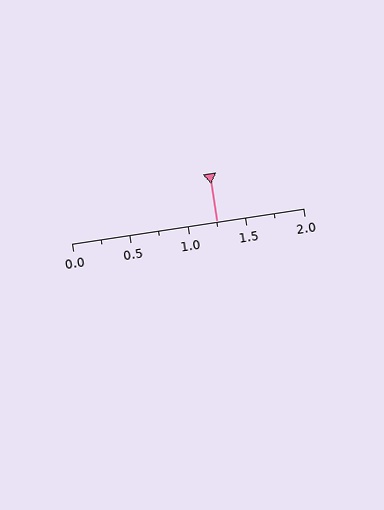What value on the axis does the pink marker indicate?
The marker indicates approximately 1.25.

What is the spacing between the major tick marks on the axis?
The major ticks are spaced 0.5 apart.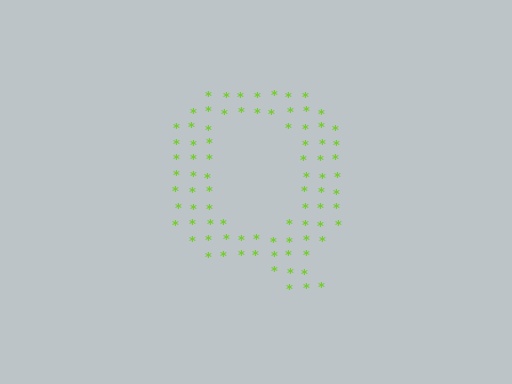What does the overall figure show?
The overall figure shows the letter Q.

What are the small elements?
The small elements are asterisks.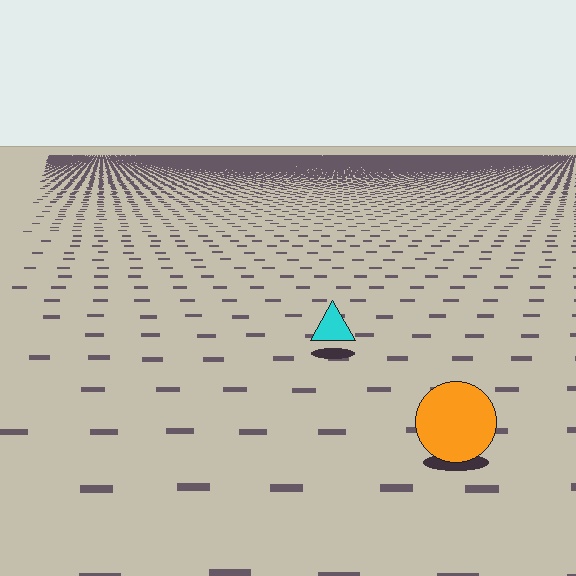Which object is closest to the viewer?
The orange circle is closest. The texture marks near it are larger and more spread out.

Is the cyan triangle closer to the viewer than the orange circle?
No. The orange circle is closer — you can tell from the texture gradient: the ground texture is coarser near it.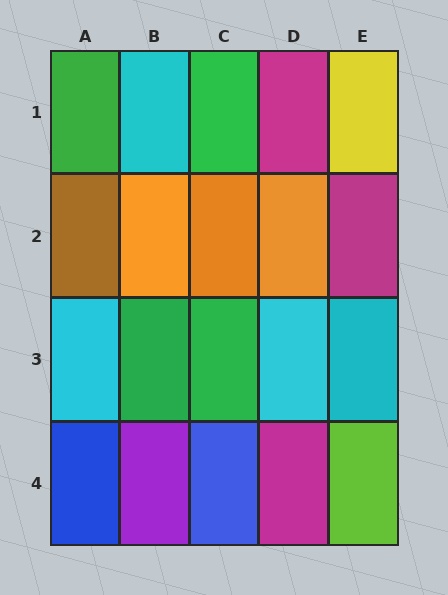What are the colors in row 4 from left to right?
Blue, purple, blue, magenta, lime.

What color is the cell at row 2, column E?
Magenta.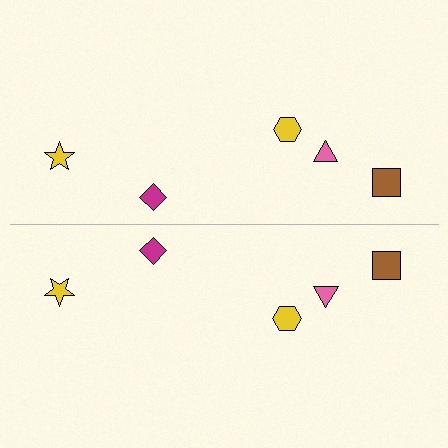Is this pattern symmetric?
Yes, this pattern has bilateral (reflection) symmetry.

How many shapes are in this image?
There are 10 shapes in this image.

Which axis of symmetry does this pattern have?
The pattern has a horizontal axis of symmetry running through the center of the image.